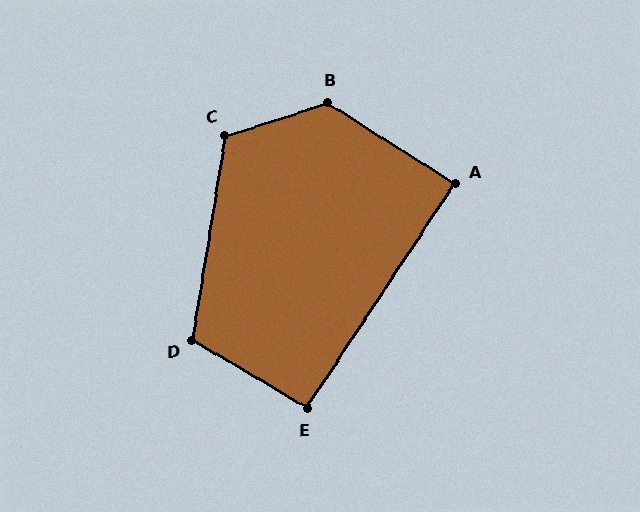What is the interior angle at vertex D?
Approximately 111 degrees (obtuse).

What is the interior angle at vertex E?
Approximately 93 degrees (approximately right).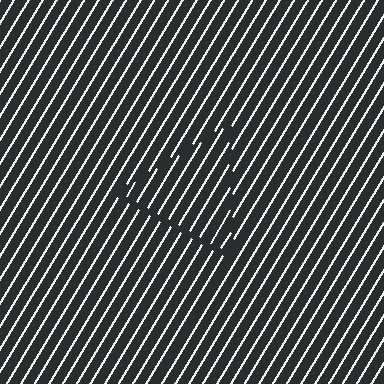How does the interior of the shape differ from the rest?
The interior of the shape contains the same grating, shifted by half a period — the contour is defined by the phase discontinuity where line-ends from the inner and outer gratings abut.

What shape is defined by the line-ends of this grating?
An illusory triangle. The interior of the shape contains the same grating, shifted by half a period — the contour is defined by the phase discontinuity where line-ends from the inner and outer gratings abut.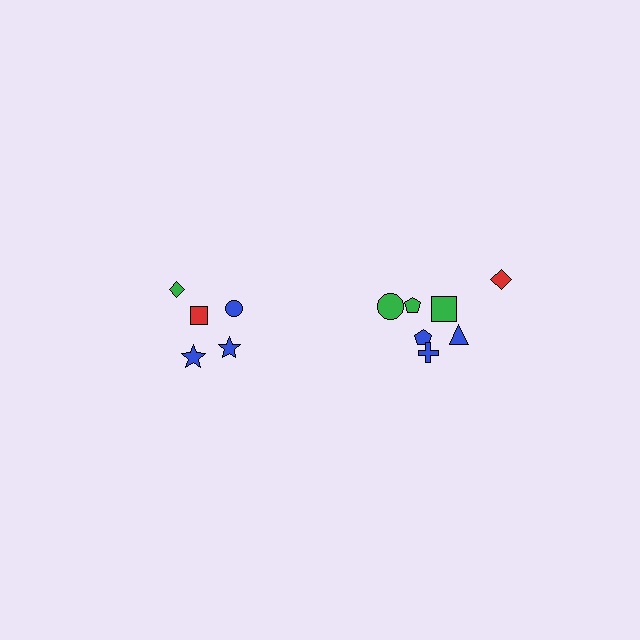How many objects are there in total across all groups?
There are 12 objects.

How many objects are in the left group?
There are 5 objects.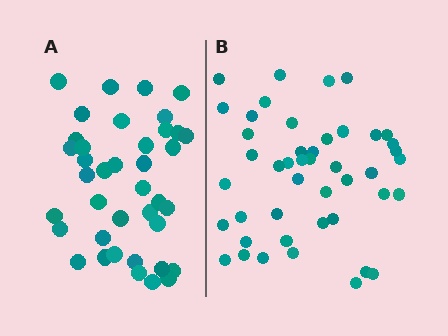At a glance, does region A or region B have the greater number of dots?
Region B (the right region) has more dots.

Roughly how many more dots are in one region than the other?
Region B has about 6 more dots than region A.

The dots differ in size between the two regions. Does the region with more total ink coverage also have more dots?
No. Region A has more total ink coverage because its dots are larger, but region B actually contains more individual dots. Total area can be misleading — the number of items is what matters here.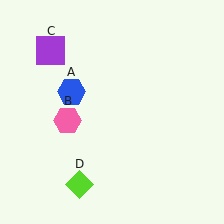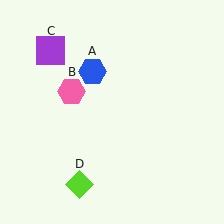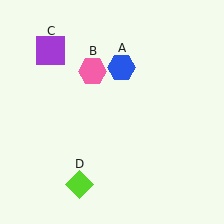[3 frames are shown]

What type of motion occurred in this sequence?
The blue hexagon (object A), pink hexagon (object B) rotated clockwise around the center of the scene.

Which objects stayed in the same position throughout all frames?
Purple square (object C) and lime diamond (object D) remained stationary.